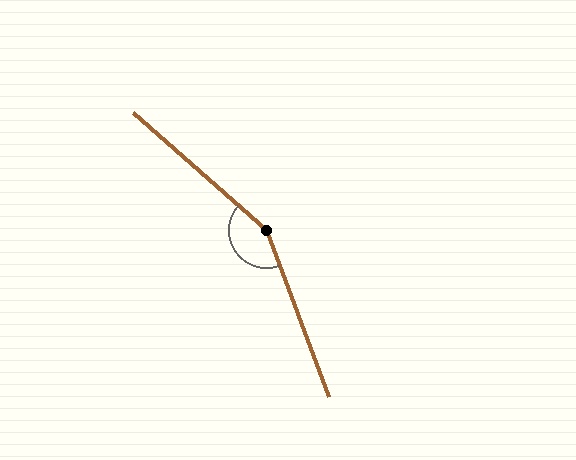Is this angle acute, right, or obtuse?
It is obtuse.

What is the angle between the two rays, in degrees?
Approximately 152 degrees.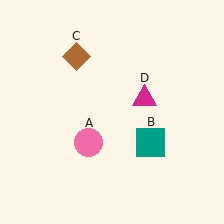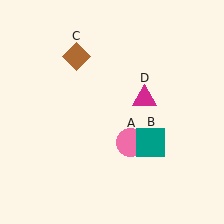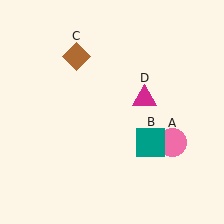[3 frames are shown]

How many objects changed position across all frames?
1 object changed position: pink circle (object A).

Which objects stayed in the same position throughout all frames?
Teal square (object B) and brown diamond (object C) and magenta triangle (object D) remained stationary.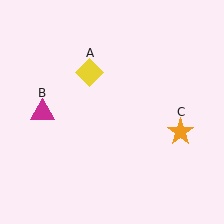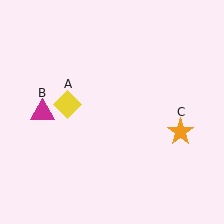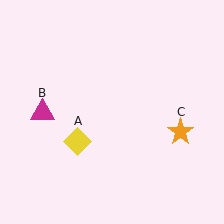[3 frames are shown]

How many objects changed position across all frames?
1 object changed position: yellow diamond (object A).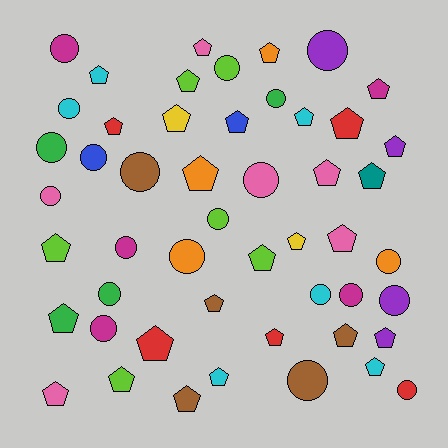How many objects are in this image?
There are 50 objects.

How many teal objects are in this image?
There is 1 teal object.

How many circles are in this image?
There are 21 circles.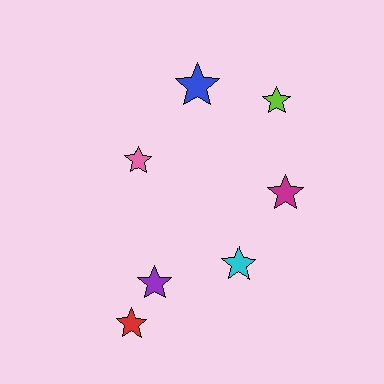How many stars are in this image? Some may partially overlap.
There are 7 stars.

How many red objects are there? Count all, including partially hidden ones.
There is 1 red object.